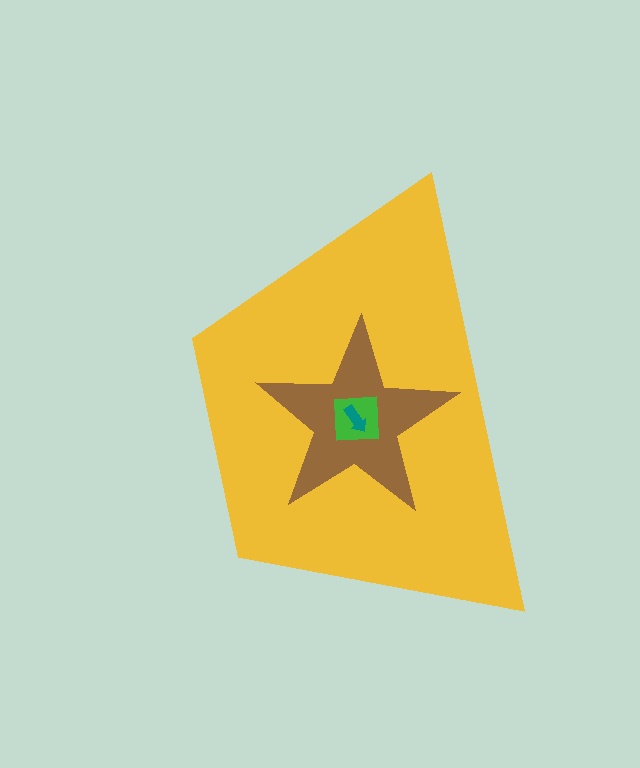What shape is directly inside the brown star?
The green square.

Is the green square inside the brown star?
Yes.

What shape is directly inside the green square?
The teal arrow.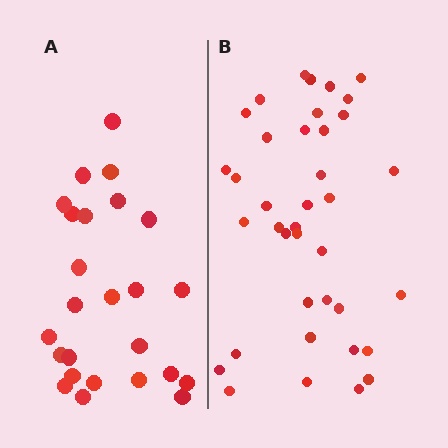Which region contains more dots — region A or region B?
Region B (the right region) has more dots.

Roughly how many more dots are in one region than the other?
Region B has approximately 15 more dots than region A.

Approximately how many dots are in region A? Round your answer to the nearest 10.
About 20 dots. (The exact count is 25, which rounds to 20.)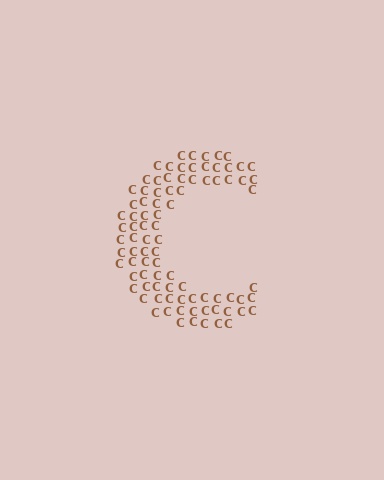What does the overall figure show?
The overall figure shows the letter C.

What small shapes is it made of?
It is made of small letter C's.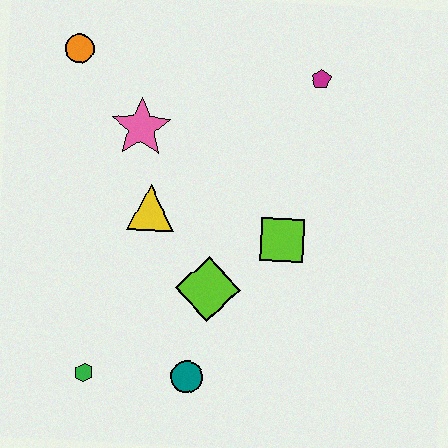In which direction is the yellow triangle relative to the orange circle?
The yellow triangle is below the orange circle.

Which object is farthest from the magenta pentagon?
The green hexagon is farthest from the magenta pentagon.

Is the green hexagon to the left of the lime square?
Yes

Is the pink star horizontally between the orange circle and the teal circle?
Yes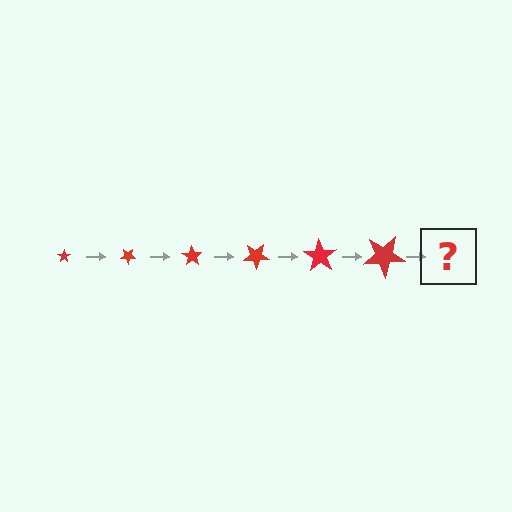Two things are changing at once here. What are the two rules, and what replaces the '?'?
The two rules are that the star grows larger each step and it rotates 35 degrees each step. The '?' should be a star, larger than the previous one and rotated 210 degrees from the start.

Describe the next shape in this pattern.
It should be a star, larger than the previous one and rotated 210 degrees from the start.